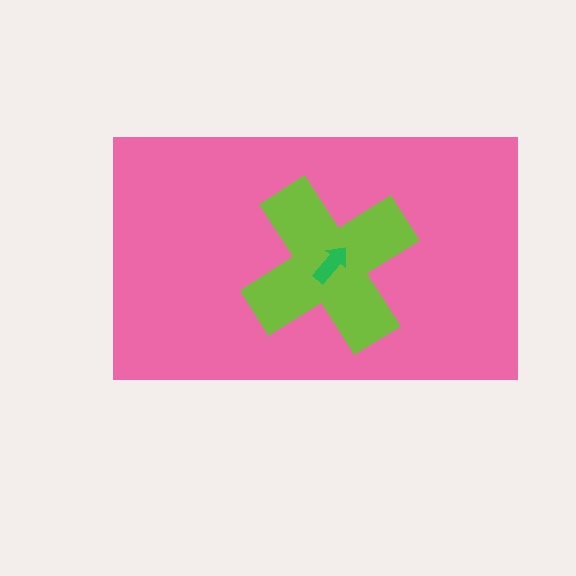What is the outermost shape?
The pink rectangle.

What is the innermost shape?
The green arrow.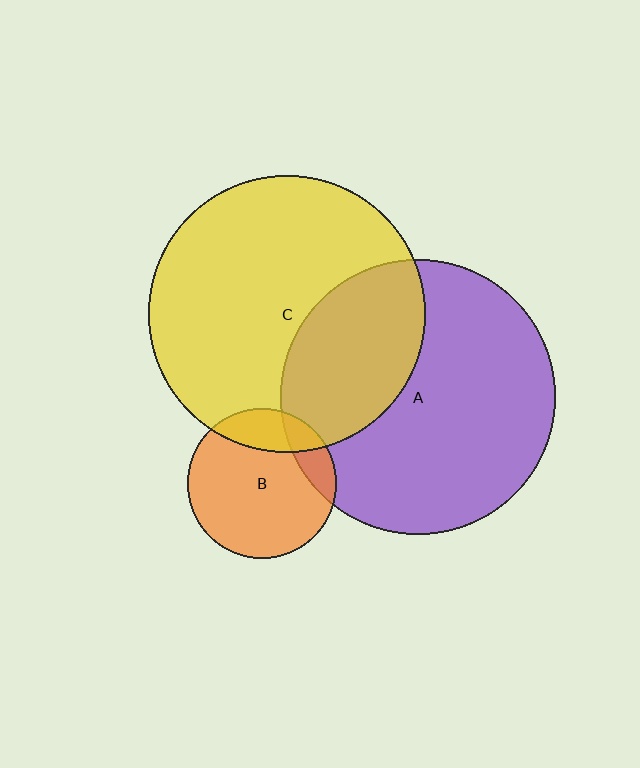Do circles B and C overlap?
Yes.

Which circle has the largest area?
Circle C (yellow).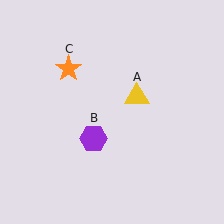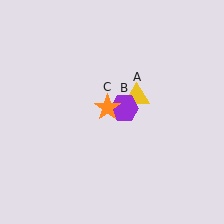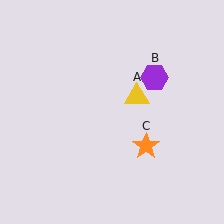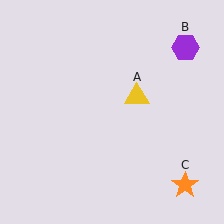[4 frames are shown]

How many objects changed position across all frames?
2 objects changed position: purple hexagon (object B), orange star (object C).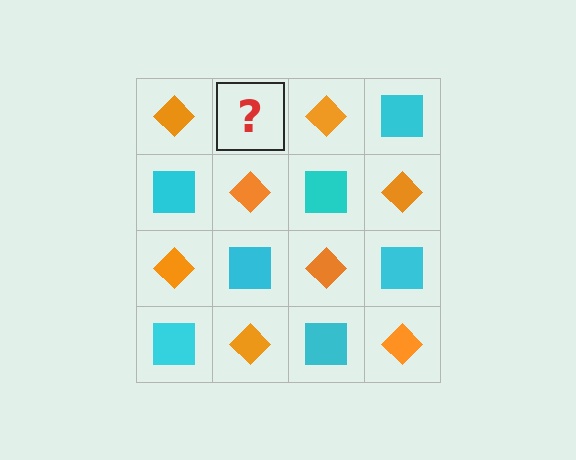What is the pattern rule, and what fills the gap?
The rule is that it alternates orange diamond and cyan square in a checkerboard pattern. The gap should be filled with a cyan square.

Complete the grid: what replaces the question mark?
The question mark should be replaced with a cyan square.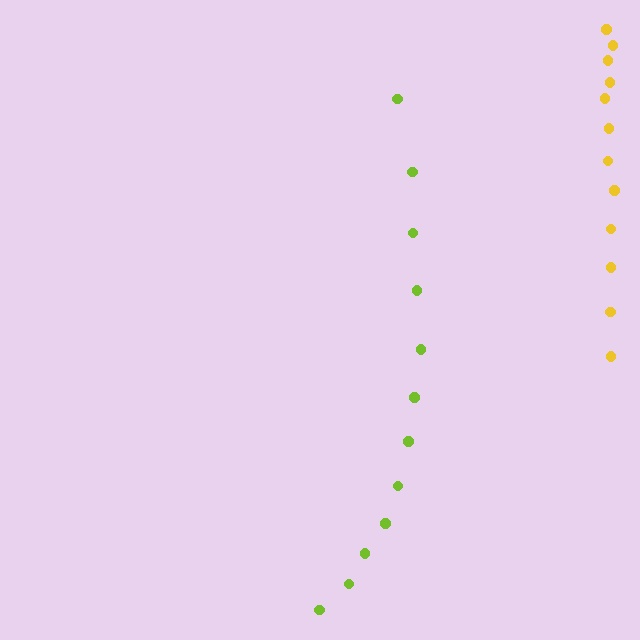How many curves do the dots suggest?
There are 2 distinct paths.